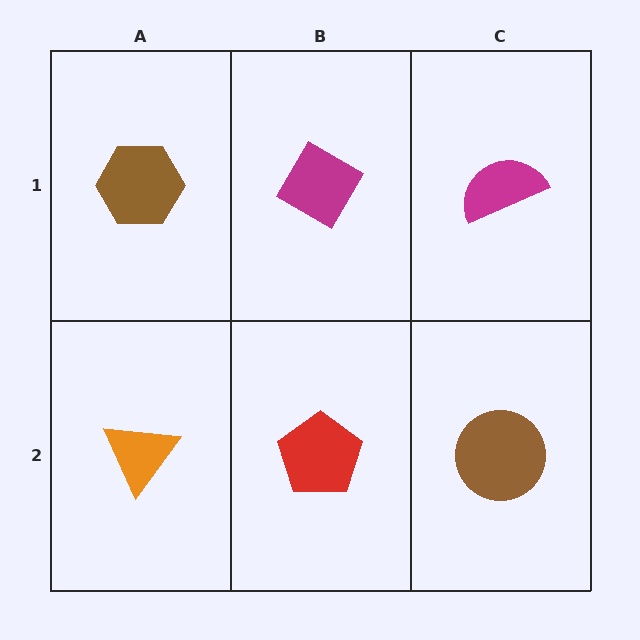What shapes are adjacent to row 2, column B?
A magenta diamond (row 1, column B), an orange triangle (row 2, column A), a brown circle (row 2, column C).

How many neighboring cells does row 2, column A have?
2.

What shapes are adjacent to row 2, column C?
A magenta semicircle (row 1, column C), a red pentagon (row 2, column B).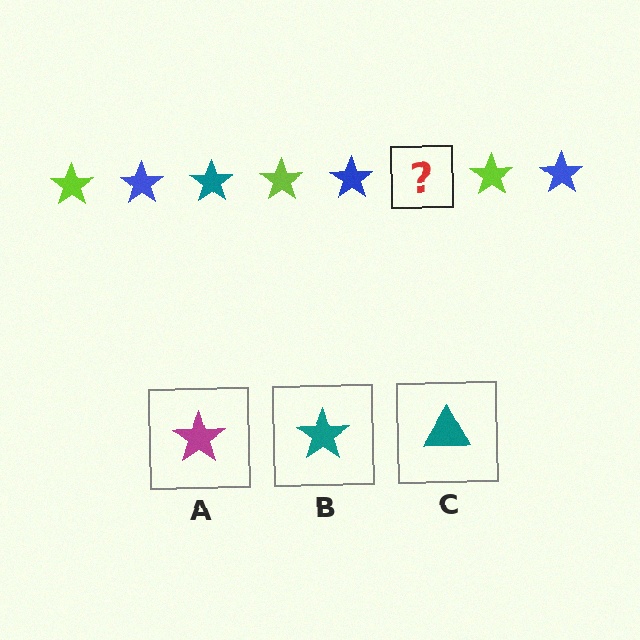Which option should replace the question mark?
Option B.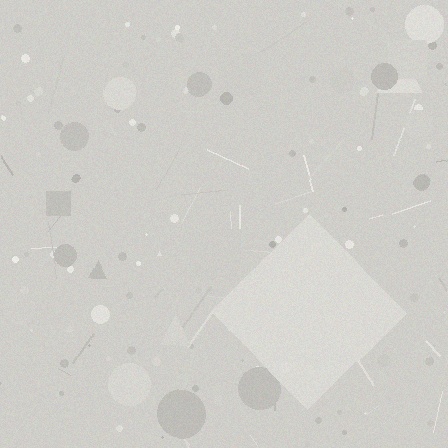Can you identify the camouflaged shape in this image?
The camouflaged shape is a diamond.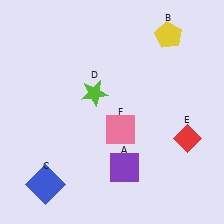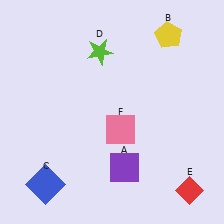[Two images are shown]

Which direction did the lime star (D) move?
The lime star (D) moved up.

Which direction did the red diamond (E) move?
The red diamond (E) moved down.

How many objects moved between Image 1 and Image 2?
2 objects moved between the two images.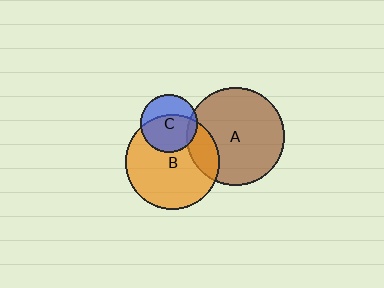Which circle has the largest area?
Circle A (brown).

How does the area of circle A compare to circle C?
Approximately 2.9 times.